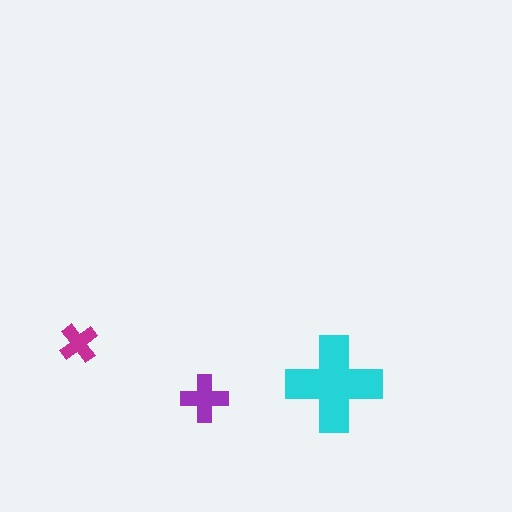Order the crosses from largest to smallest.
the cyan one, the purple one, the magenta one.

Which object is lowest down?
The purple cross is bottommost.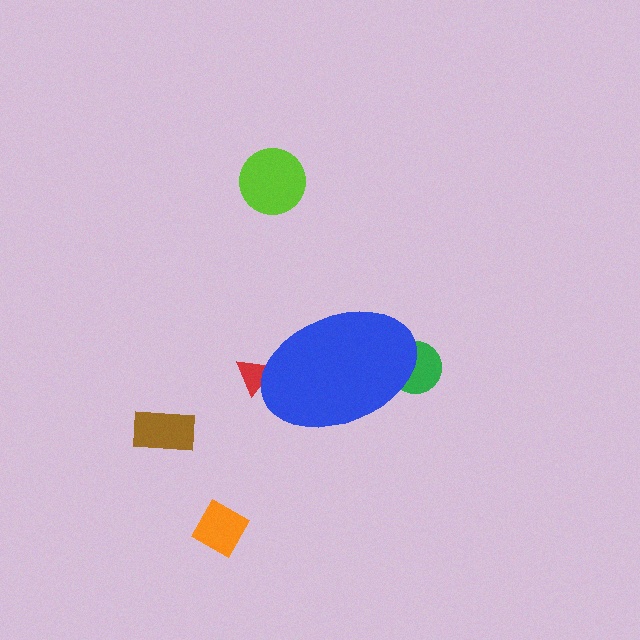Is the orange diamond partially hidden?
No, the orange diamond is fully visible.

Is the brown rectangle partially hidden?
No, the brown rectangle is fully visible.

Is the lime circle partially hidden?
No, the lime circle is fully visible.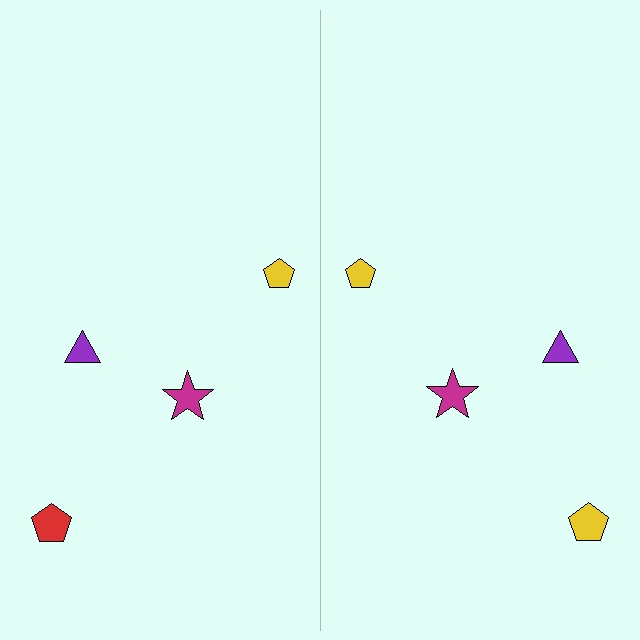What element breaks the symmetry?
The yellow pentagon on the right side breaks the symmetry — its mirror counterpart is red.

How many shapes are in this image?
There are 8 shapes in this image.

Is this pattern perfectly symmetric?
No, the pattern is not perfectly symmetric. The yellow pentagon on the right side breaks the symmetry — its mirror counterpart is red.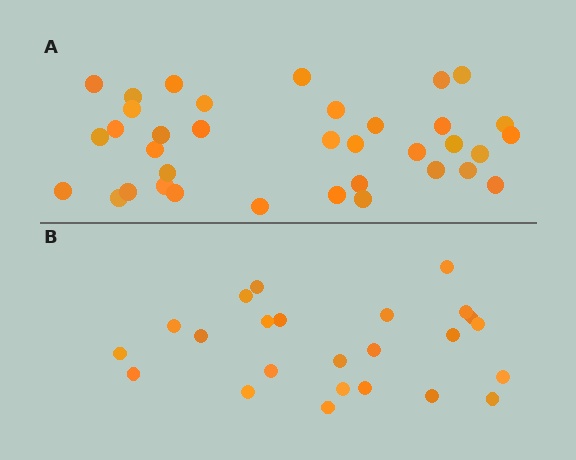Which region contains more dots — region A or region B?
Region A (the top region) has more dots.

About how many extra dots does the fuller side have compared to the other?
Region A has roughly 12 or so more dots than region B.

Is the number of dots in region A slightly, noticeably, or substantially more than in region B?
Region A has substantially more. The ratio is roughly 1.5 to 1.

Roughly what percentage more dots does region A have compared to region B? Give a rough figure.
About 50% more.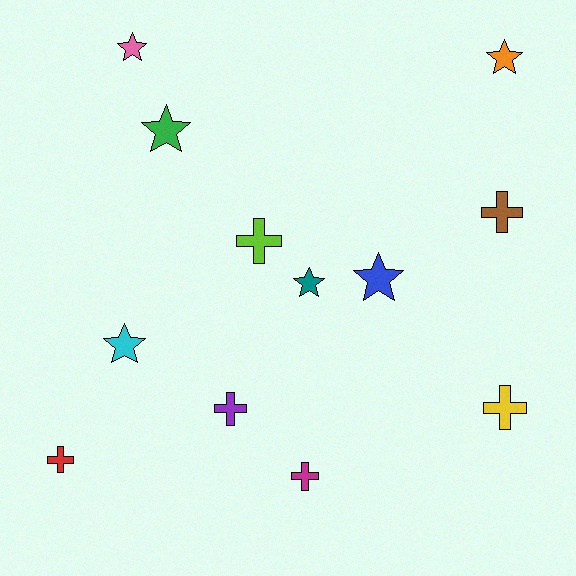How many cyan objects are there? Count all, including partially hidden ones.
There is 1 cyan object.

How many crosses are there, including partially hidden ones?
There are 6 crosses.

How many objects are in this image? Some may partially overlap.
There are 12 objects.